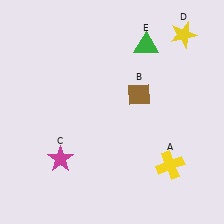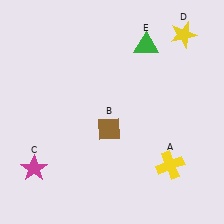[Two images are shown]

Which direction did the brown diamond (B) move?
The brown diamond (B) moved down.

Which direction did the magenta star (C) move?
The magenta star (C) moved left.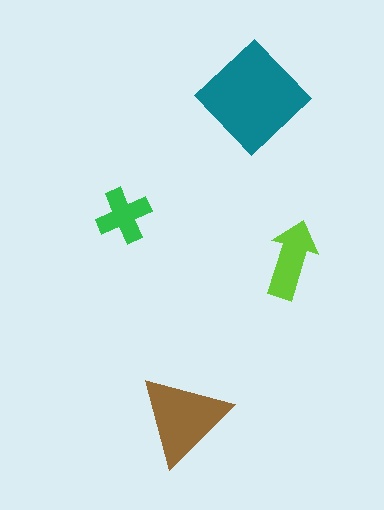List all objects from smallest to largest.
The green cross, the lime arrow, the brown triangle, the teal diamond.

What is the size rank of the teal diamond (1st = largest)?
1st.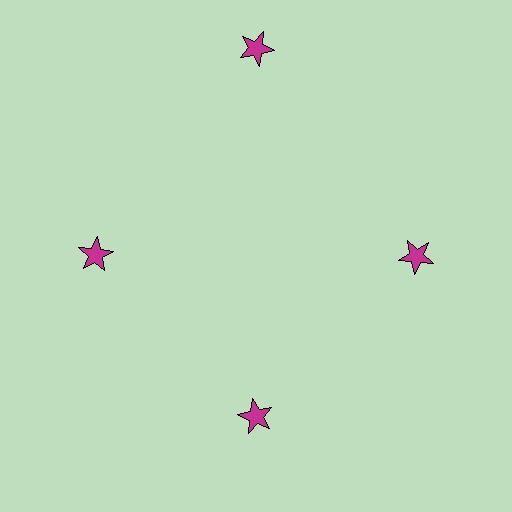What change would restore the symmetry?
The symmetry would be restored by moving it inward, back onto the ring so that all 4 stars sit at equal angles and equal distance from the center.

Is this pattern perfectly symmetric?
No. The 4 magenta stars are arranged in a ring, but one element near the 12 o'clock position is pushed outward from the center, breaking the 4-fold rotational symmetry.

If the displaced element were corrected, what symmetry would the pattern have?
It would have 4-fold rotational symmetry — the pattern would map onto itself every 90 degrees.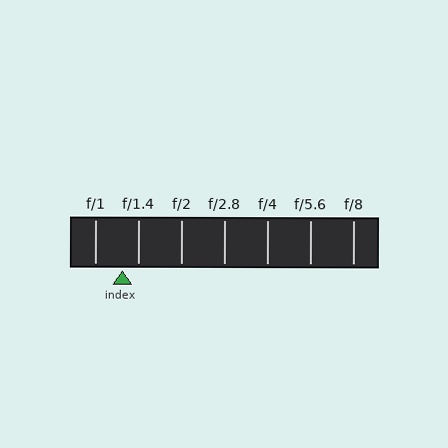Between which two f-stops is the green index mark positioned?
The index mark is between f/1 and f/1.4.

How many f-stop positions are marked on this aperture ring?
There are 7 f-stop positions marked.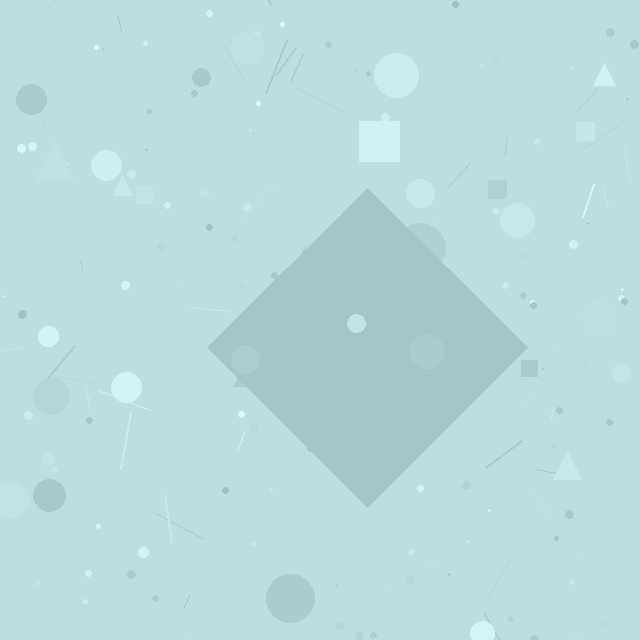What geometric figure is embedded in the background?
A diamond is embedded in the background.